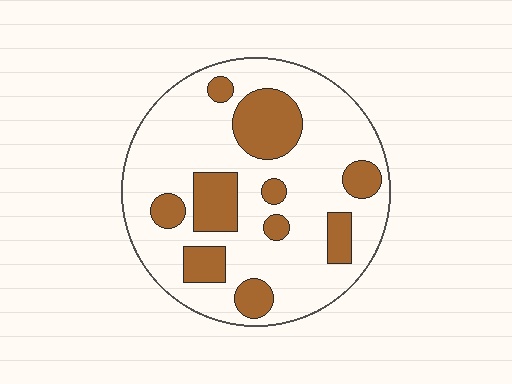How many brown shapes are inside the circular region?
10.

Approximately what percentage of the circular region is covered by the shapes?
Approximately 25%.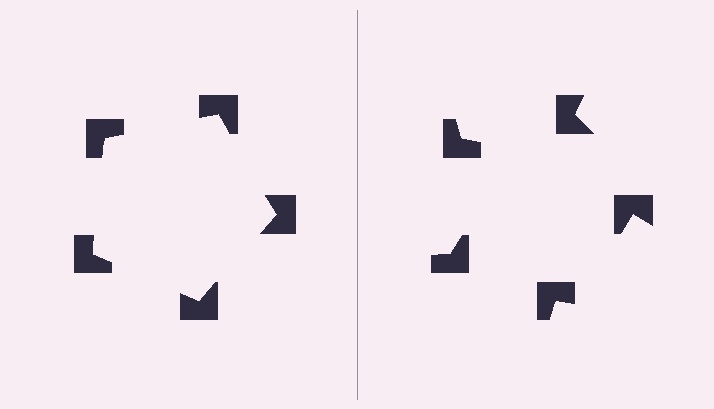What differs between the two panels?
The notched squares are positioned identically on both sides; only the wedge orientations differ. On the left they align to a pentagon; on the right they are misaligned.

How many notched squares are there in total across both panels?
10 — 5 on each side.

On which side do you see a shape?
An illusory pentagon appears on the left side. On the right side the wedge cuts are rotated, so no coherent shape forms.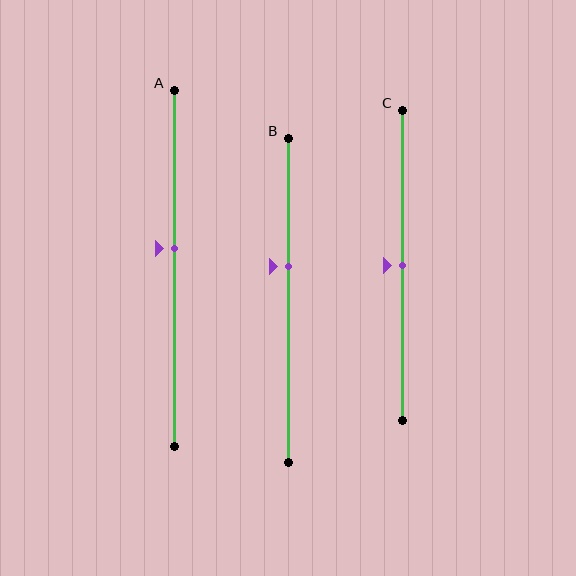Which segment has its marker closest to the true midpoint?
Segment C has its marker closest to the true midpoint.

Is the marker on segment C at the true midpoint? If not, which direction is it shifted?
Yes, the marker on segment C is at the true midpoint.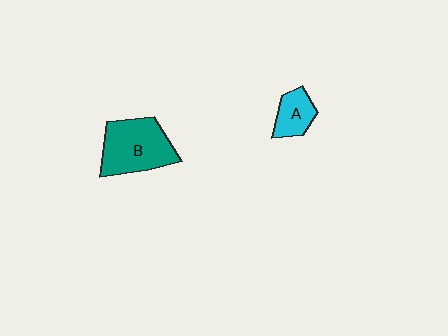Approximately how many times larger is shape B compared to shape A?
Approximately 2.3 times.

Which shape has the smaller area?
Shape A (cyan).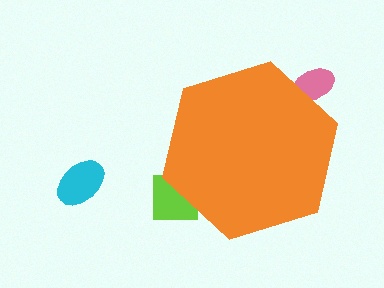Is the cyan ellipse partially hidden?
No, the cyan ellipse is fully visible.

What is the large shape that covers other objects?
An orange hexagon.